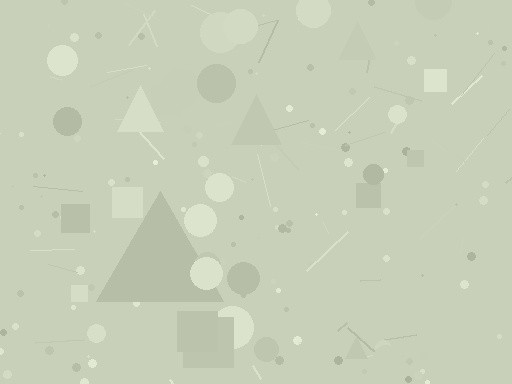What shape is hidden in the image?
A triangle is hidden in the image.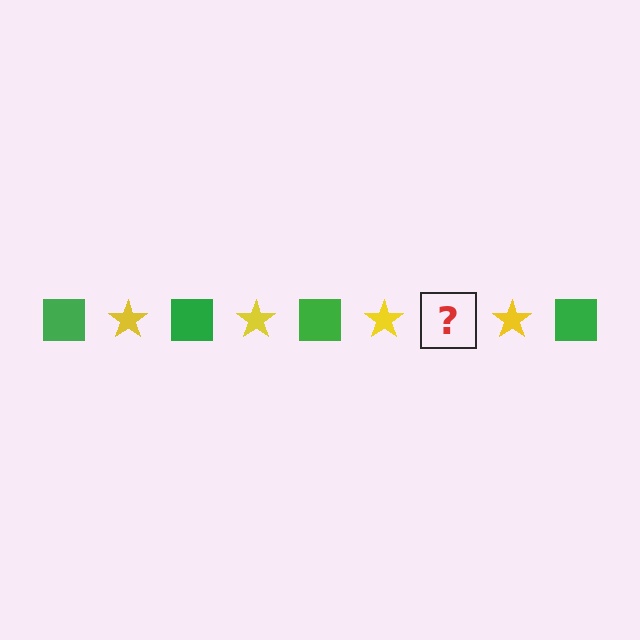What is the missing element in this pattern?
The missing element is a green square.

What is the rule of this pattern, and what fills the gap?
The rule is that the pattern alternates between green square and yellow star. The gap should be filled with a green square.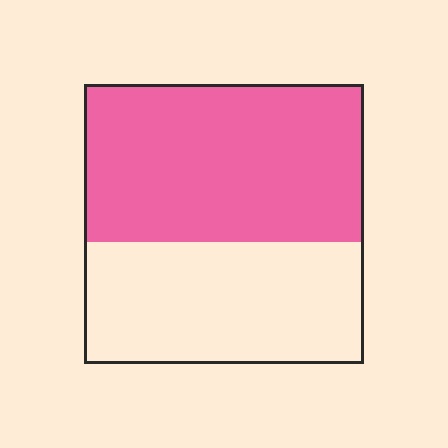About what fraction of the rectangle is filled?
About three fifths (3/5).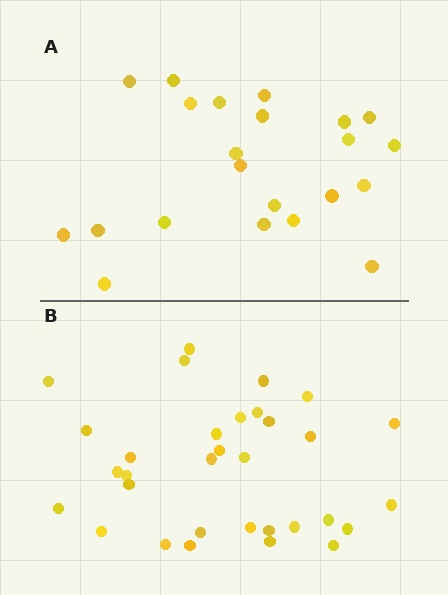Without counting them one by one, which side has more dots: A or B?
Region B (the bottom region) has more dots.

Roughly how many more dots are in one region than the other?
Region B has roughly 10 or so more dots than region A.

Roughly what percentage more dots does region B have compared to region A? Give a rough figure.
About 45% more.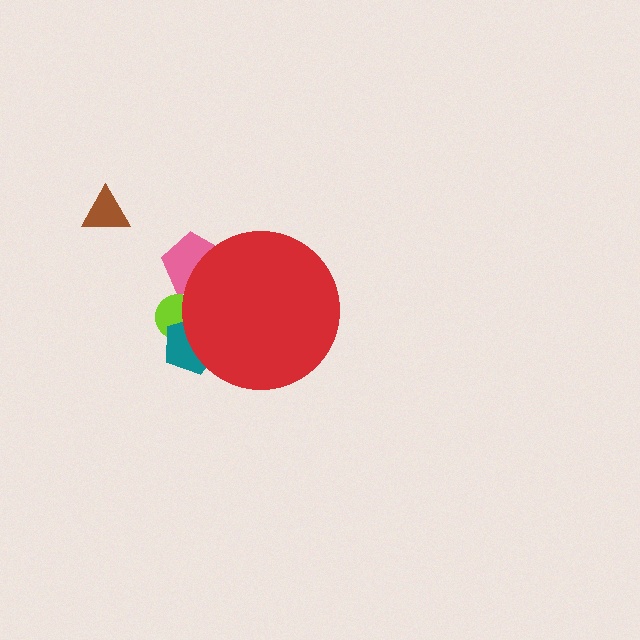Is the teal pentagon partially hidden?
Yes, the teal pentagon is partially hidden behind the red circle.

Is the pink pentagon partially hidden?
Yes, the pink pentagon is partially hidden behind the red circle.